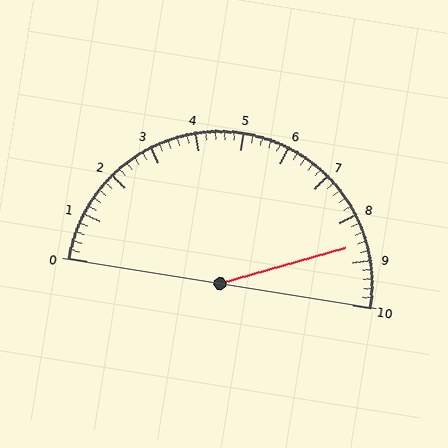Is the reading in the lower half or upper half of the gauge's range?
The reading is in the upper half of the range (0 to 10).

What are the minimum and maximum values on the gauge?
The gauge ranges from 0 to 10.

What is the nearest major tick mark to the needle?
The nearest major tick mark is 9.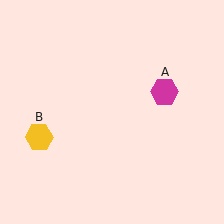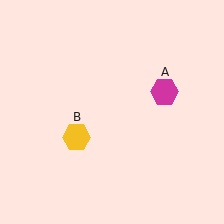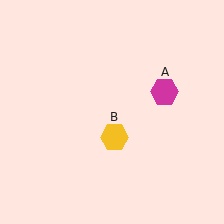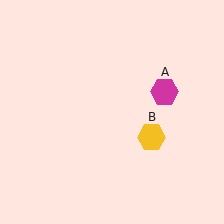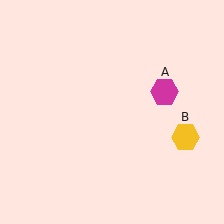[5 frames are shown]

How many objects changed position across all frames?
1 object changed position: yellow hexagon (object B).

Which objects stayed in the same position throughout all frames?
Magenta hexagon (object A) remained stationary.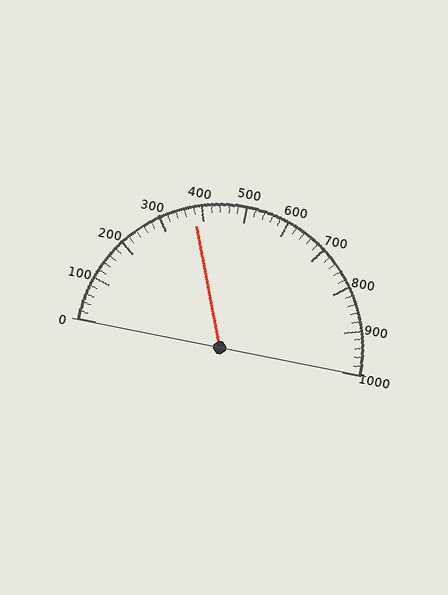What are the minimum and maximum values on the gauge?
The gauge ranges from 0 to 1000.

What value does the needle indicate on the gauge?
The needle indicates approximately 380.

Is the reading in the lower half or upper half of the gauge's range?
The reading is in the lower half of the range (0 to 1000).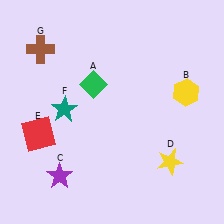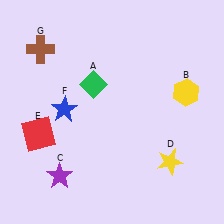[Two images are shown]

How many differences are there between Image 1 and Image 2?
There is 1 difference between the two images.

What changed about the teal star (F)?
In Image 1, F is teal. In Image 2, it changed to blue.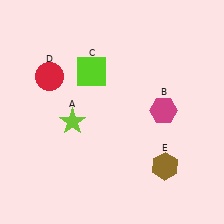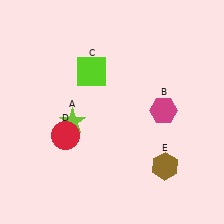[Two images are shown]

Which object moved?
The red circle (D) moved down.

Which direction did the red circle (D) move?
The red circle (D) moved down.